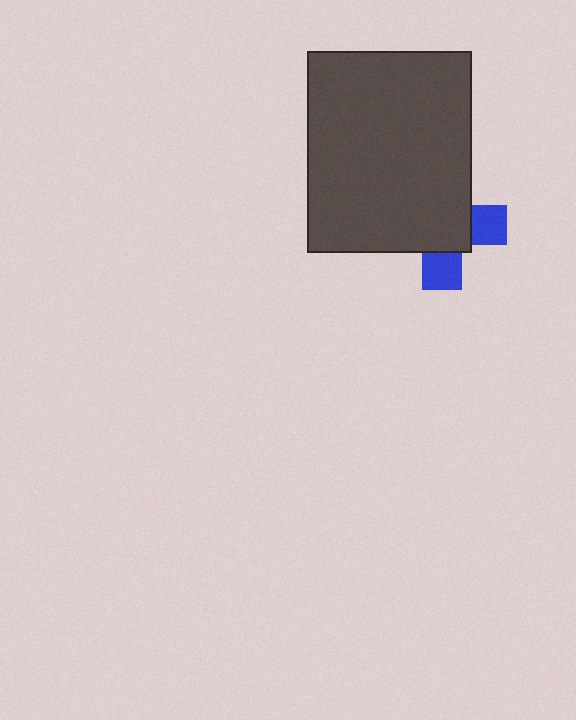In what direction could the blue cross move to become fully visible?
The blue cross could move toward the lower-right. That would shift it out from behind the dark gray rectangle entirely.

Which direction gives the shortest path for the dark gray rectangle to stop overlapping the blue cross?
Moving toward the upper-left gives the shortest separation.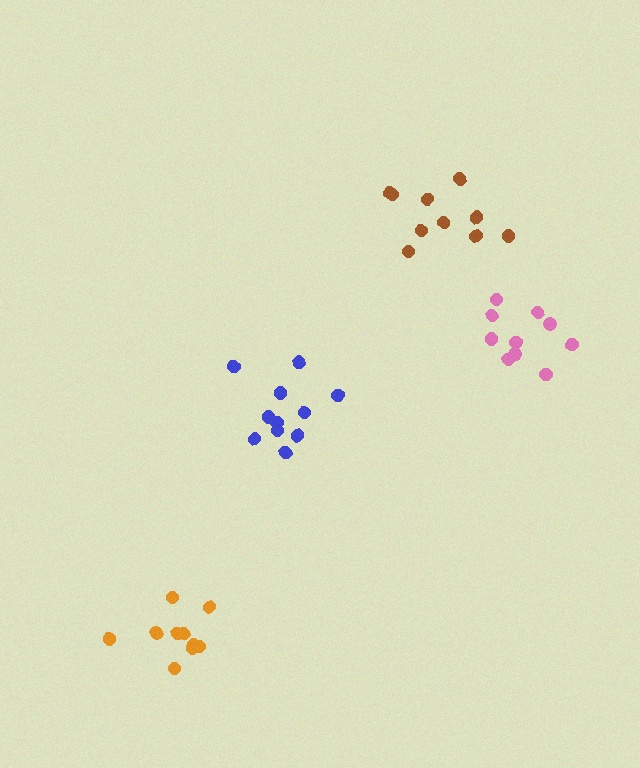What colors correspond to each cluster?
The clusters are colored: orange, blue, brown, pink.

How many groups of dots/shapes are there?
There are 4 groups.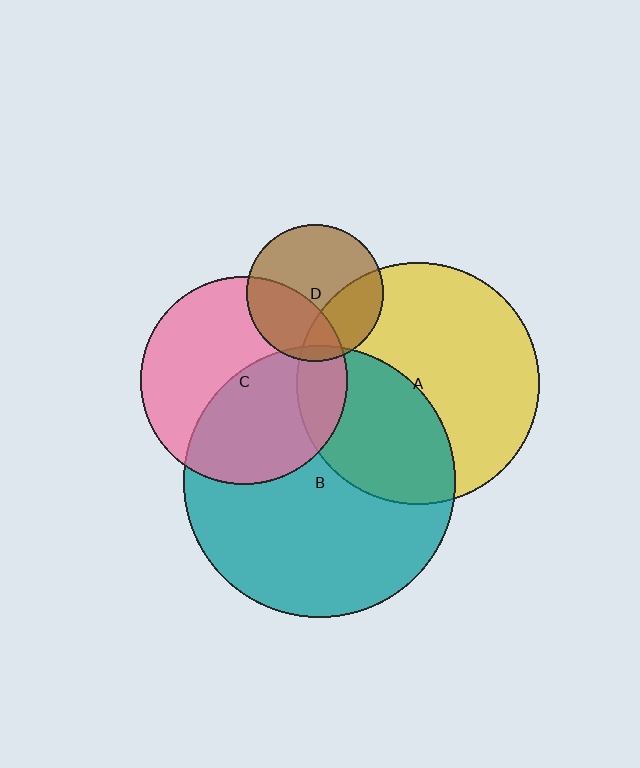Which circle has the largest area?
Circle B (teal).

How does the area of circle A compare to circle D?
Approximately 3.1 times.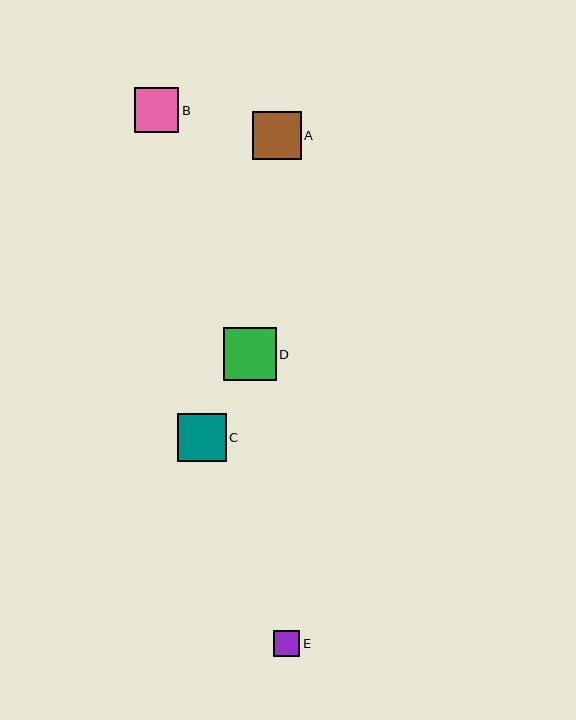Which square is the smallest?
Square E is the smallest with a size of approximately 26 pixels.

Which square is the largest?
Square D is the largest with a size of approximately 53 pixels.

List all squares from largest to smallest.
From largest to smallest: D, A, C, B, E.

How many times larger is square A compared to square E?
Square A is approximately 1.8 times the size of square E.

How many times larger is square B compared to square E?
Square B is approximately 1.7 times the size of square E.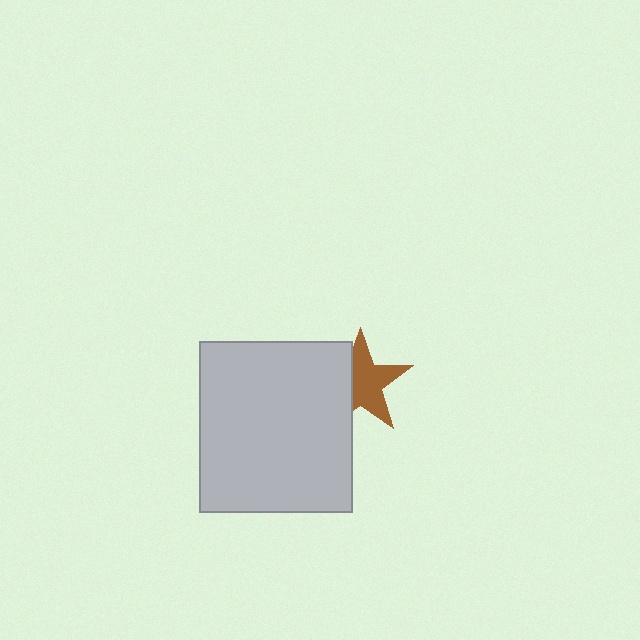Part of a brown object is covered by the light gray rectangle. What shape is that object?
It is a star.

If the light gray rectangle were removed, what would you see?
You would see the complete brown star.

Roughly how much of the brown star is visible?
About half of it is visible (roughly 63%).